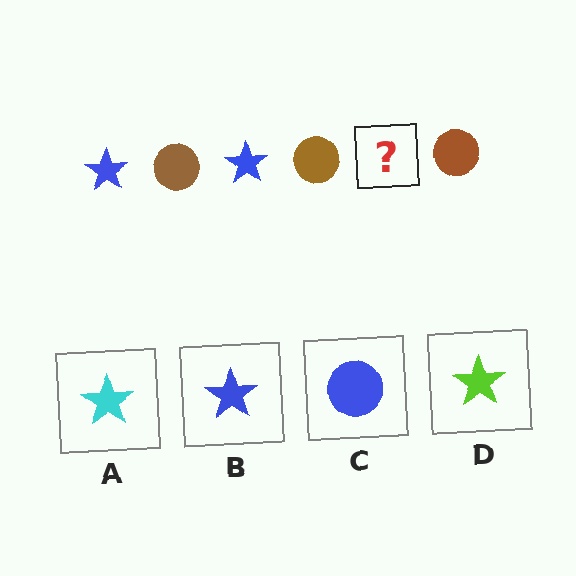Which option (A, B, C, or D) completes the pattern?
B.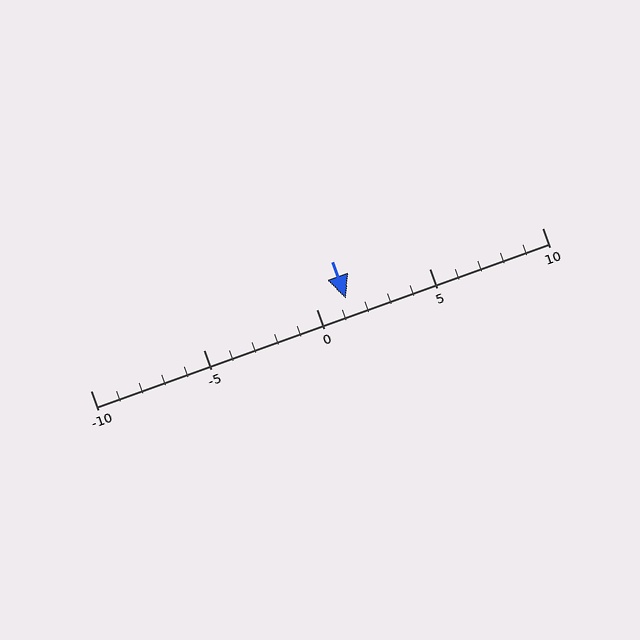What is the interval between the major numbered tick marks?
The major tick marks are spaced 5 units apart.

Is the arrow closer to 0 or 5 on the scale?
The arrow is closer to 0.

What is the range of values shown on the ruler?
The ruler shows values from -10 to 10.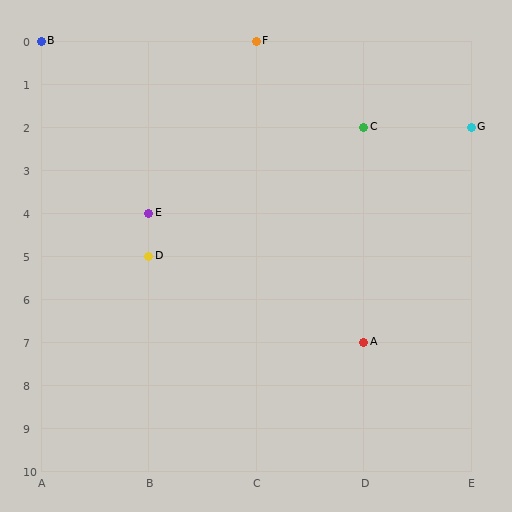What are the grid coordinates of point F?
Point F is at grid coordinates (C, 0).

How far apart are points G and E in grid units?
Points G and E are 3 columns and 2 rows apart (about 3.6 grid units diagonally).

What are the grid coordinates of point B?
Point B is at grid coordinates (A, 0).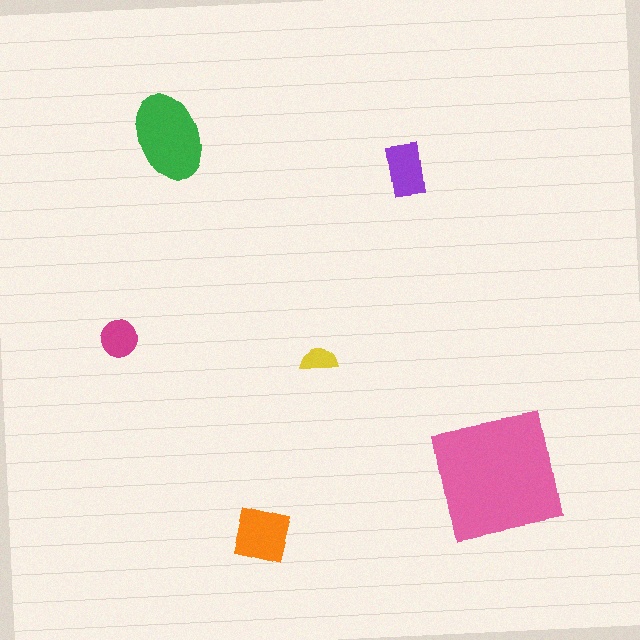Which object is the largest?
The pink square.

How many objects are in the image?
There are 6 objects in the image.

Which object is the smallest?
The yellow semicircle.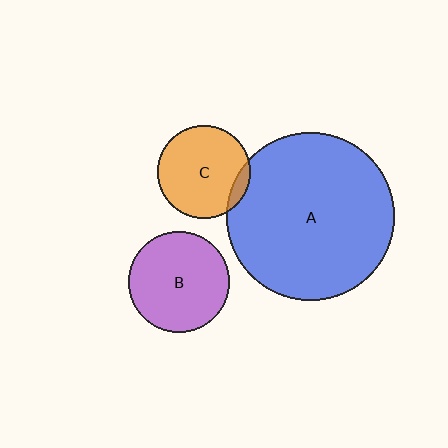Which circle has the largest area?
Circle A (blue).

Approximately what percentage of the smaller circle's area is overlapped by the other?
Approximately 10%.